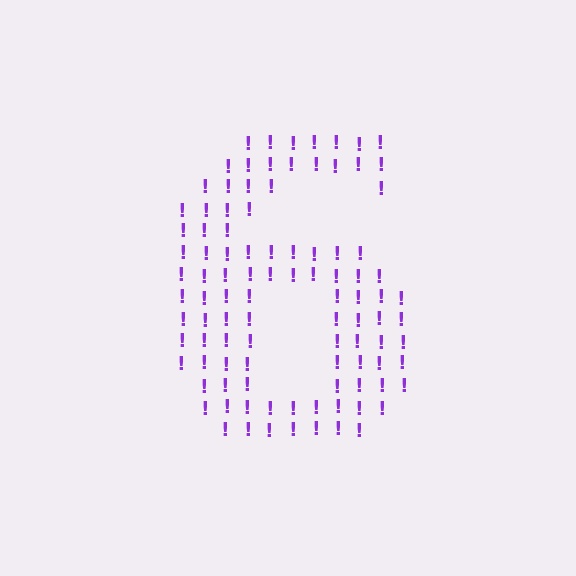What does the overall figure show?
The overall figure shows the digit 6.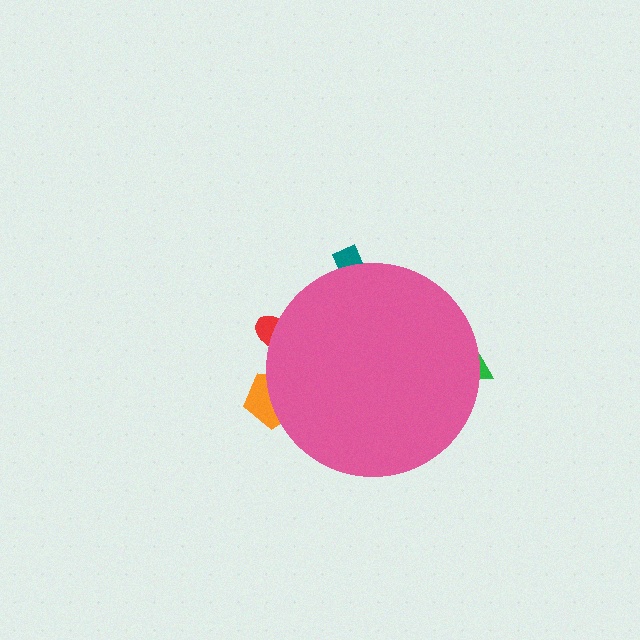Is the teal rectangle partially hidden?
Yes, the teal rectangle is partially hidden behind the pink circle.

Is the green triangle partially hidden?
Yes, the green triangle is partially hidden behind the pink circle.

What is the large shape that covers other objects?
A pink circle.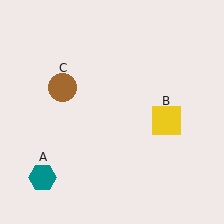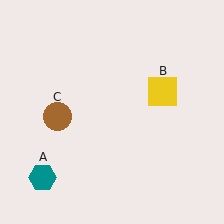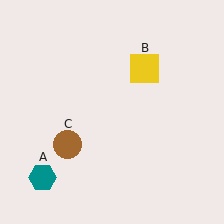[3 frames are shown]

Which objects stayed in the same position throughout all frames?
Teal hexagon (object A) remained stationary.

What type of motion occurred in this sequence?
The yellow square (object B), brown circle (object C) rotated counterclockwise around the center of the scene.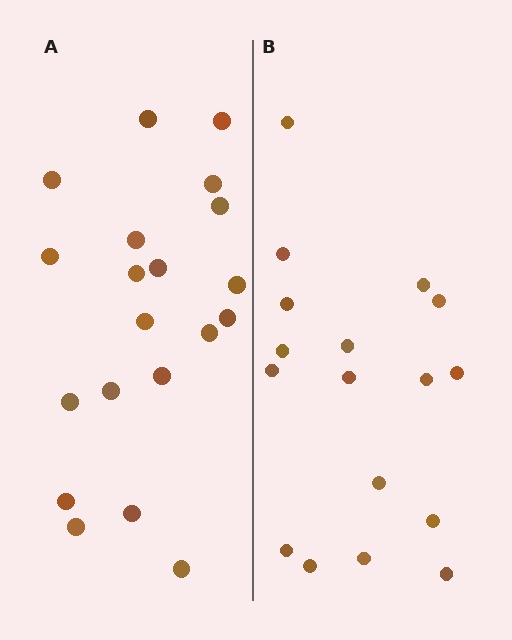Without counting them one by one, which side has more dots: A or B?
Region A (the left region) has more dots.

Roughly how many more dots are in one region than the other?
Region A has just a few more — roughly 2 or 3 more dots than region B.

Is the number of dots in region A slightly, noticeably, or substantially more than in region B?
Region A has only slightly more — the two regions are fairly close. The ratio is roughly 1.2 to 1.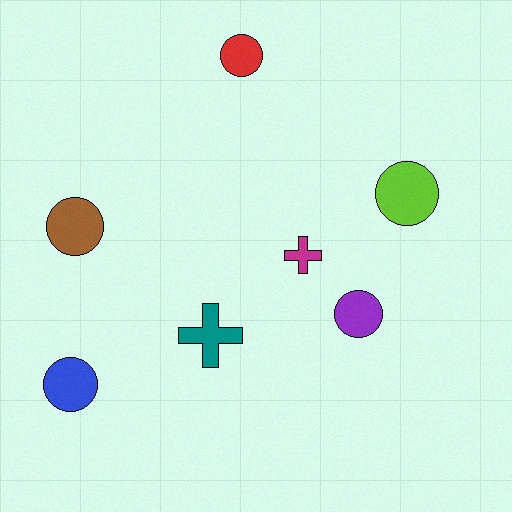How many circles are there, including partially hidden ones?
There are 5 circles.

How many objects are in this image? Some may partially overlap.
There are 7 objects.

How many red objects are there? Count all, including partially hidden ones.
There is 1 red object.